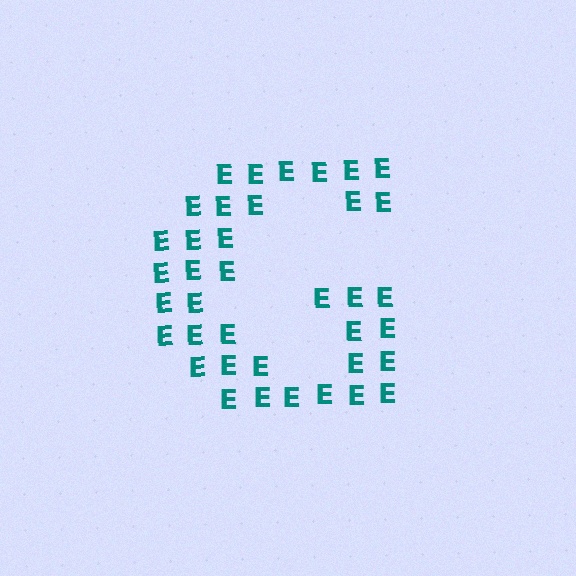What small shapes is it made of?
It is made of small letter E's.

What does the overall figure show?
The overall figure shows the letter G.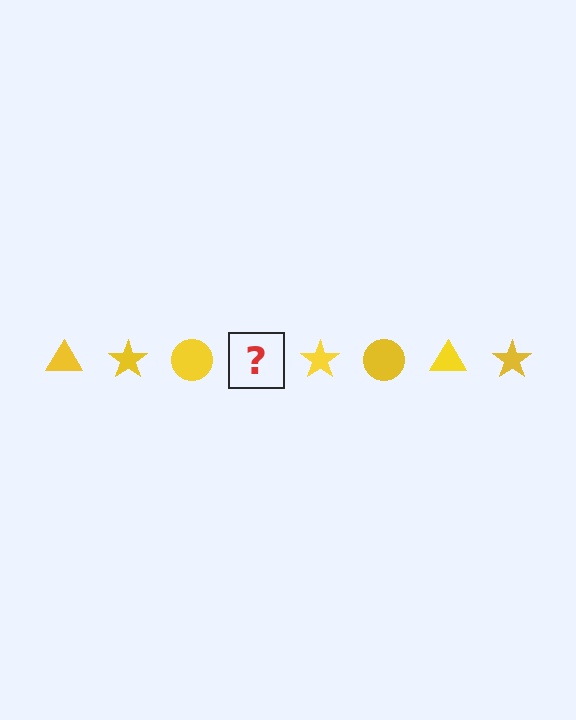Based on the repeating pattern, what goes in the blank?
The blank should be a yellow triangle.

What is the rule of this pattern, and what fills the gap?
The rule is that the pattern cycles through triangle, star, circle shapes in yellow. The gap should be filled with a yellow triangle.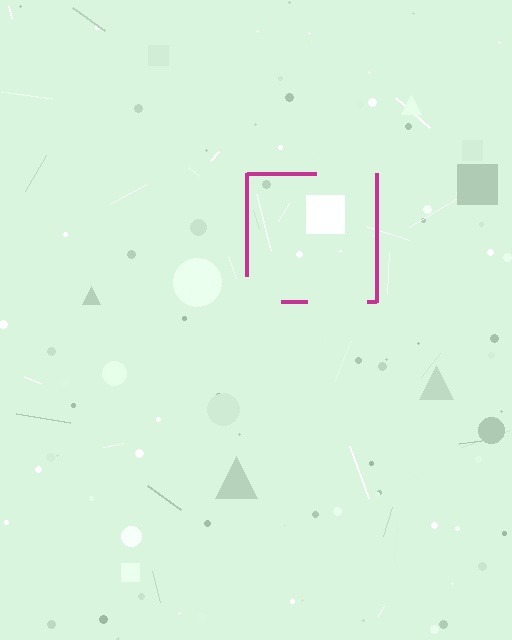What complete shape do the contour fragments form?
The contour fragments form a square.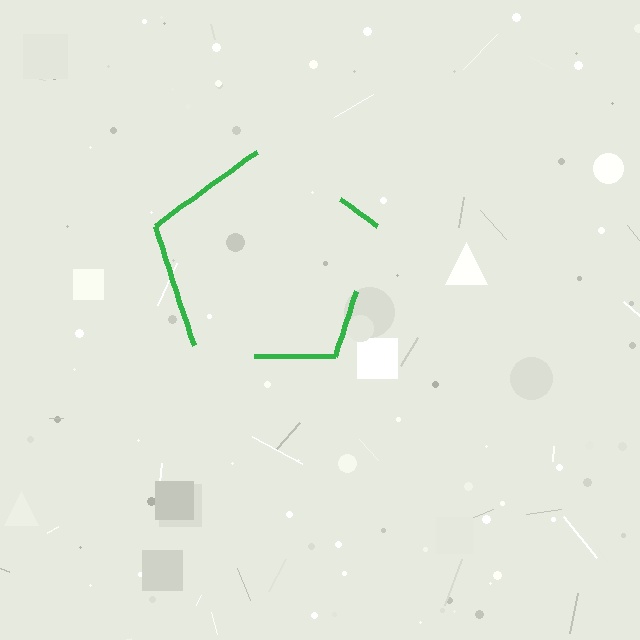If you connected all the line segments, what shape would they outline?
They would outline a pentagon.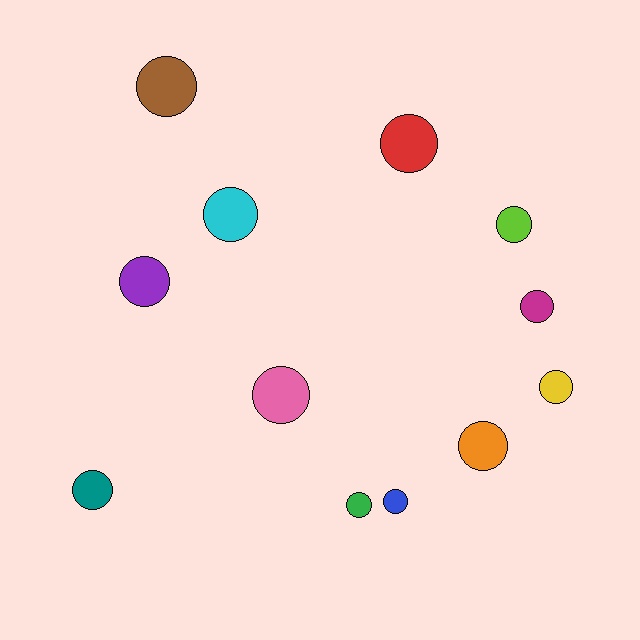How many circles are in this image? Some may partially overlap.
There are 12 circles.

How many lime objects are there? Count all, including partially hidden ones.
There is 1 lime object.